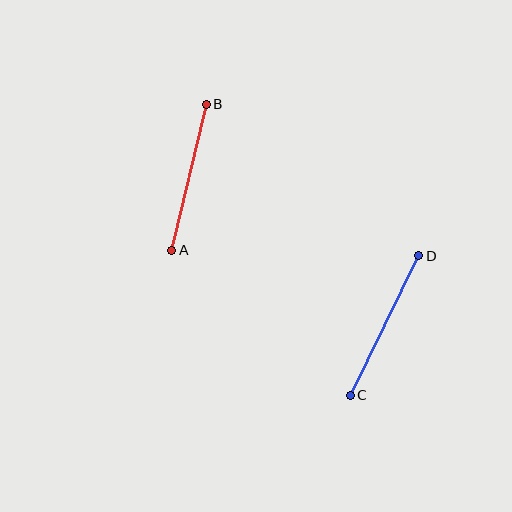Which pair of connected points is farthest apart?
Points C and D are farthest apart.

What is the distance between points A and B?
The distance is approximately 150 pixels.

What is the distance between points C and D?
The distance is approximately 155 pixels.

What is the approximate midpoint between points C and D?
The midpoint is at approximately (384, 325) pixels.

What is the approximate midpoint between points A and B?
The midpoint is at approximately (189, 177) pixels.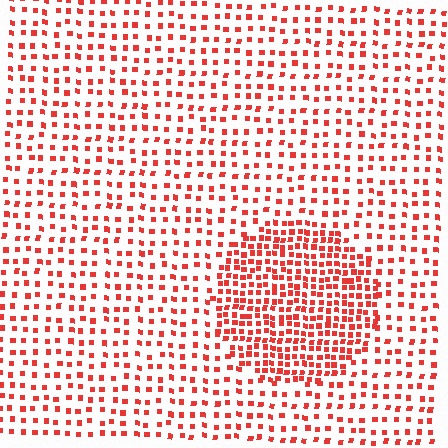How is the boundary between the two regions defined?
The boundary is defined by a change in element density (approximately 2.1x ratio). All elements are the same color, size, and shape.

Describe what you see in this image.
The image contains small red elements arranged at two different densities. A circle-shaped region is visible where the elements are more densely packed than the surrounding area.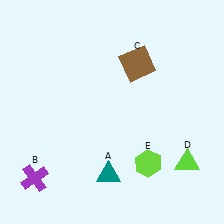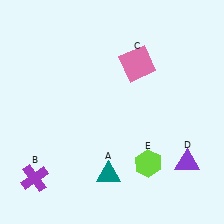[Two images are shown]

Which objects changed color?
C changed from brown to pink. D changed from lime to purple.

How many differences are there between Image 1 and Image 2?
There are 2 differences between the two images.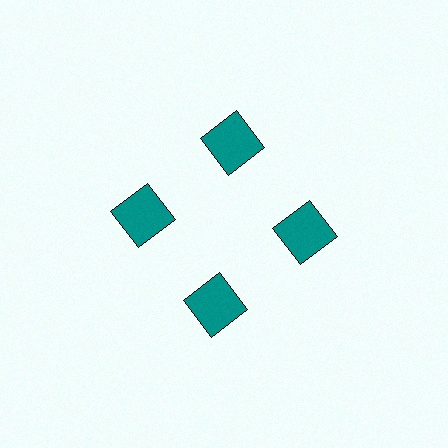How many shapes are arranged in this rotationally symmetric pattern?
There are 4 shapes, arranged in 4 groups of 1.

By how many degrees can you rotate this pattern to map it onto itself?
The pattern maps onto itself every 90 degrees of rotation.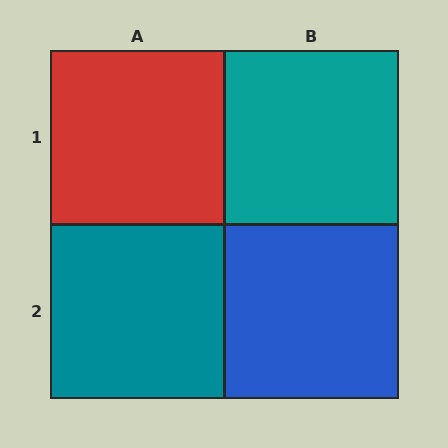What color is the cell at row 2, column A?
Teal.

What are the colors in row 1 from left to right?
Red, teal.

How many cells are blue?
1 cell is blue.